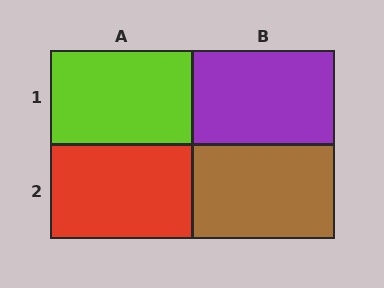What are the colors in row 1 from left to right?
Lime, purple.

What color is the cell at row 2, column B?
Brown.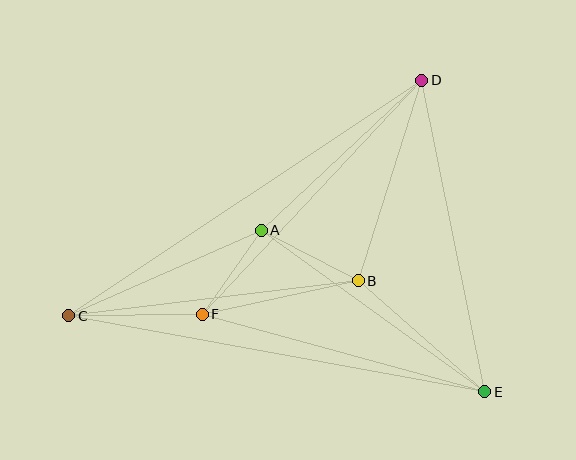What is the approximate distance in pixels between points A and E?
The distance between A and E is approximately 276 pixels.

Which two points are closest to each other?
Points A and F are closest to each other.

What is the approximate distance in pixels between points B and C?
The distance between B and C is approximately 291 pixels.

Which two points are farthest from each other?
Points C and D are farthest from each other.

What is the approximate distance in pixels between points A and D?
The distance between A and D is approximately 220 pixels.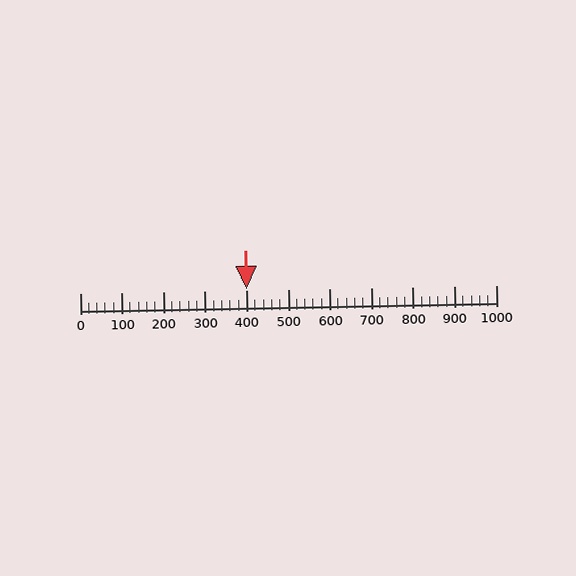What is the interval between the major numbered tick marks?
The major tick marks are spaced 100 units apart.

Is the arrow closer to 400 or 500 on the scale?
The arrow is closer to 400.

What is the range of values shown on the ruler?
The ruler shows values from 0 to 1000.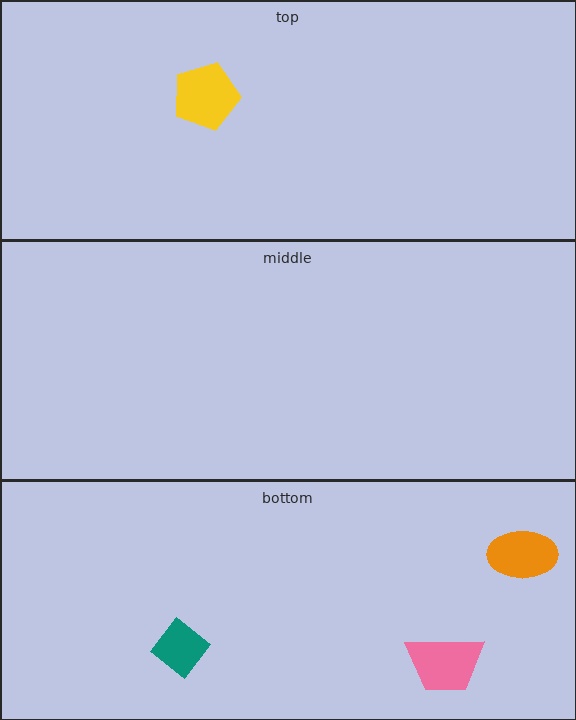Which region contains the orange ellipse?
The bottom region.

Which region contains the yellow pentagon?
The top region.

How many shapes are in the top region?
1.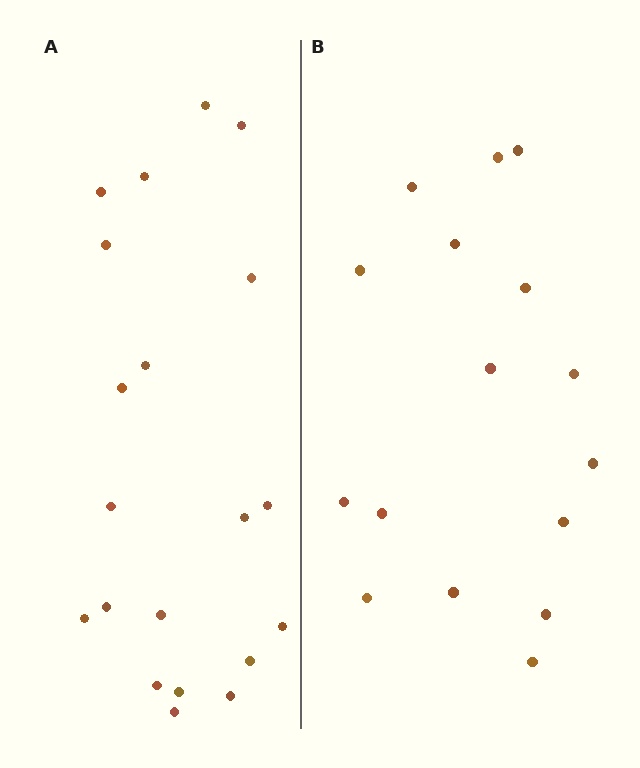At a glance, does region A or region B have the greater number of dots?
Region A (the left region) has more dots.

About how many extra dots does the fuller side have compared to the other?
Region A has about 4 more dots than region B.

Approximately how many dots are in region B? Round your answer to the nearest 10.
About 20 dots. (The exact count is 16, which rounds to 20.)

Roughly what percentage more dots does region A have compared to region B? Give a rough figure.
About 25% more.